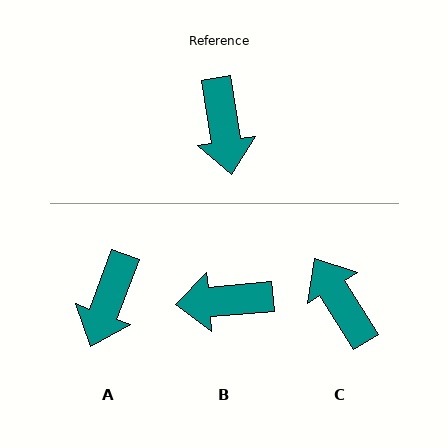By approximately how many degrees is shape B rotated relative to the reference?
Approximately 94 degrees clockwise.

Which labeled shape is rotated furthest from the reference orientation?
C, about 157 degrees away.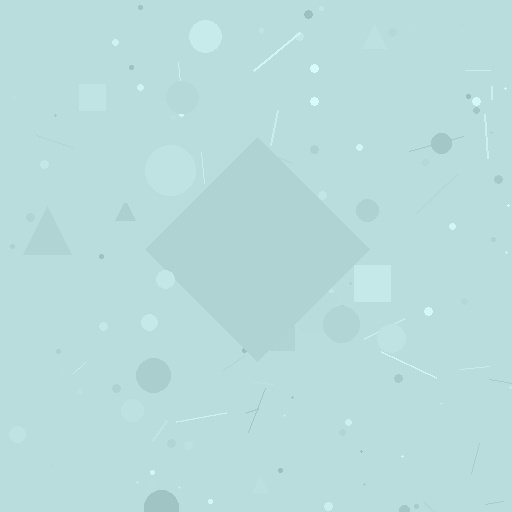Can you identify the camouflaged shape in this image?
The camouflaged shape is a diamond.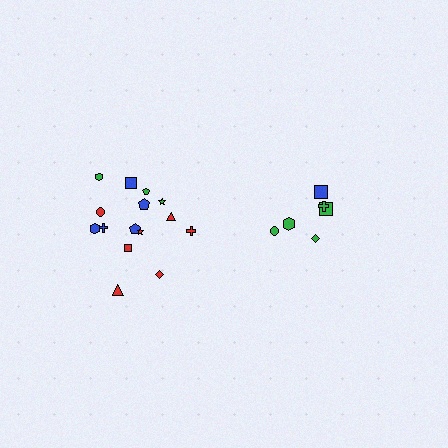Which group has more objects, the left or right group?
The left group.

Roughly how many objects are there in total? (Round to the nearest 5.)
Roughly 20 objects in total.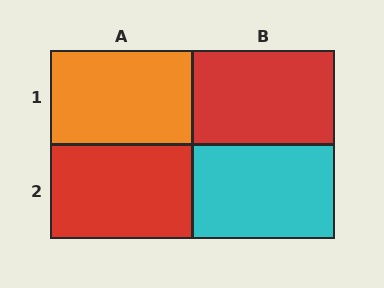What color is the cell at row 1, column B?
Red.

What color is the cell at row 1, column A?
Orange.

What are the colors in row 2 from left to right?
Red, cyan.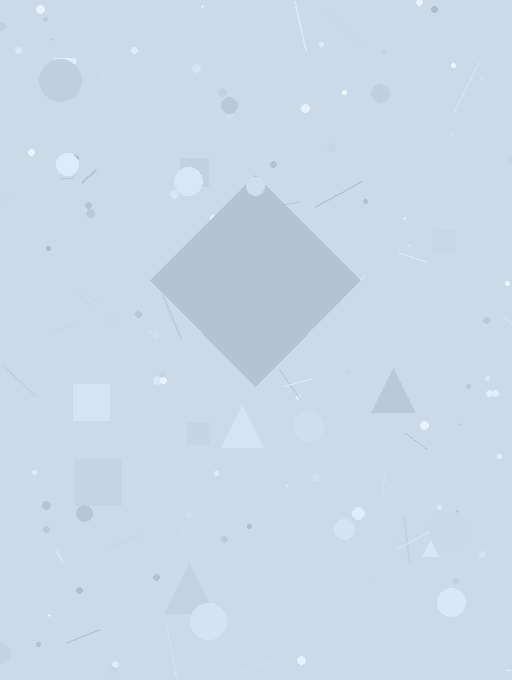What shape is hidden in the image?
A diamond is hidden in the image.